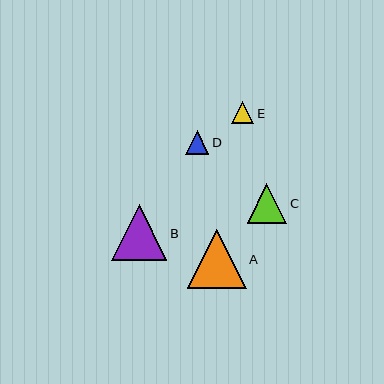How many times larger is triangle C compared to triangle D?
Triangle C is approximately 1.7 times the size of triangle D.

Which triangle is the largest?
Triangle A is the largest with a size of approximately 59 pixels.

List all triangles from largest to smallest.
From largest to smallest: A, B, C, D, E.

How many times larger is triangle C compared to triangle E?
Triangle C is approximately 1.8 times the size of triangle E.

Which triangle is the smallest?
Triangle E is the smallest with a size of approximately 22 pixels.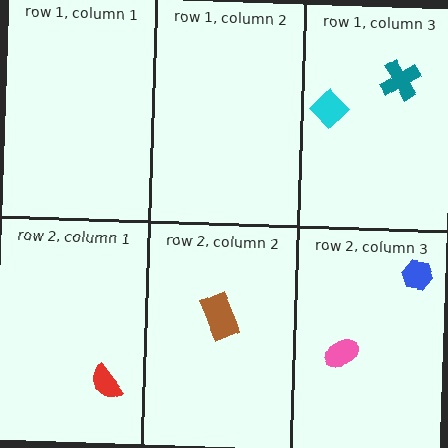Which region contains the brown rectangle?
The row 2, column 2 region.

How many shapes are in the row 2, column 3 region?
2.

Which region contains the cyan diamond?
The row 1, column 3 region.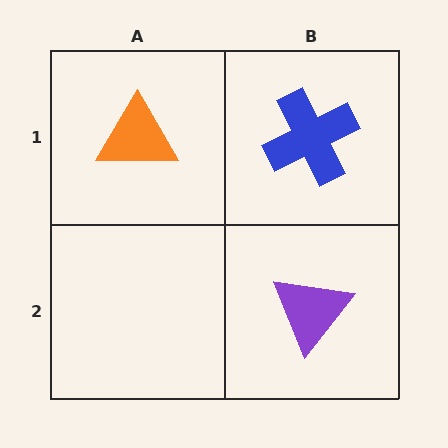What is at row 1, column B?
A blue cross.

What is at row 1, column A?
An orange triangle.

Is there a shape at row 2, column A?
No, that cell is empty.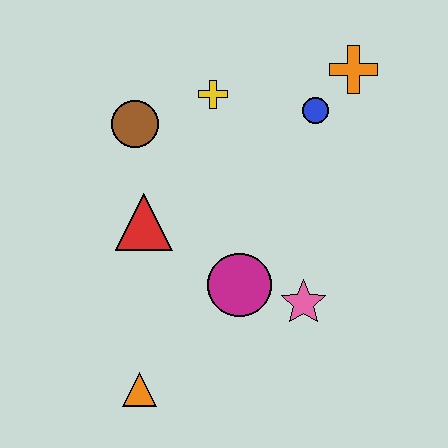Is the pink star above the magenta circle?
No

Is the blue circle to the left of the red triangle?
No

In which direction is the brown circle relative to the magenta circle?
The brown circle is above the magenta circle.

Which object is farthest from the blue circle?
The orange triangle is farthest from the blue circle.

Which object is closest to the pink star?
The magenta circle is closest to the pink star.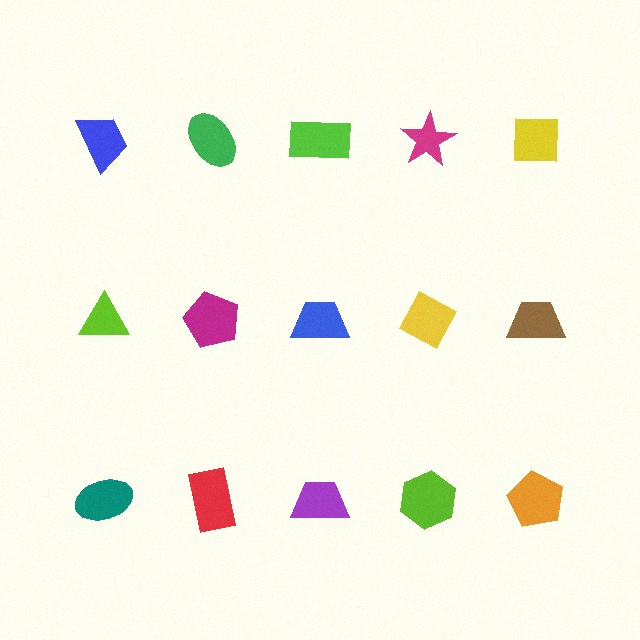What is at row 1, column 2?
A green ellipse.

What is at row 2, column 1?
A lime triangle.